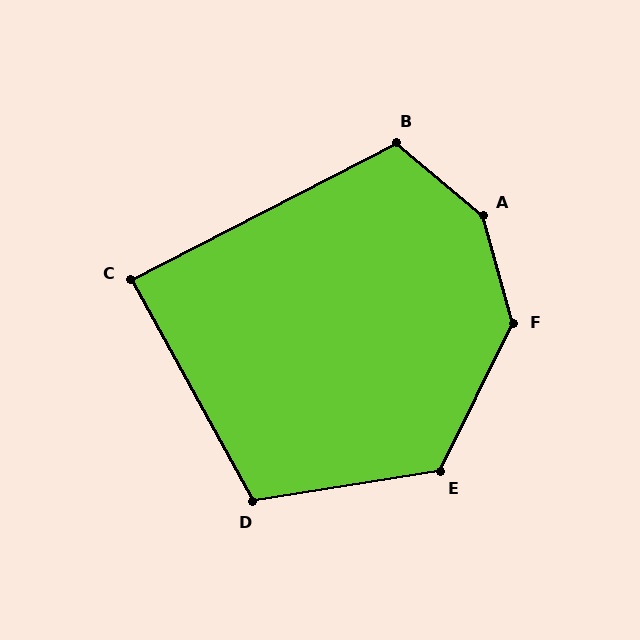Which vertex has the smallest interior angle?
C, at approximately 88 degrees.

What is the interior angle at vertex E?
Approximately 125 degrees (obtuse).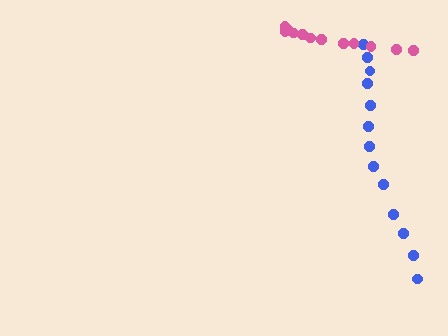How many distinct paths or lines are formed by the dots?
There are 2 distinct paths.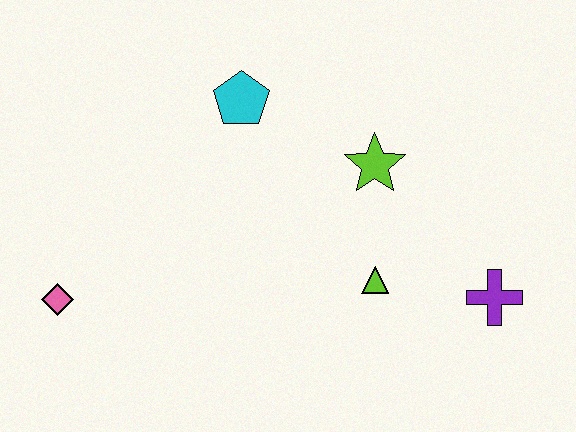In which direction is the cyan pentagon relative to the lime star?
The cyan pentagon is to the left of the lime star.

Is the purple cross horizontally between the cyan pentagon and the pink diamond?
No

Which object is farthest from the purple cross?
The pink diamond is farthest from the purple cross.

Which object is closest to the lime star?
The lime triangle is closest to the lime star.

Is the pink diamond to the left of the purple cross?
Yes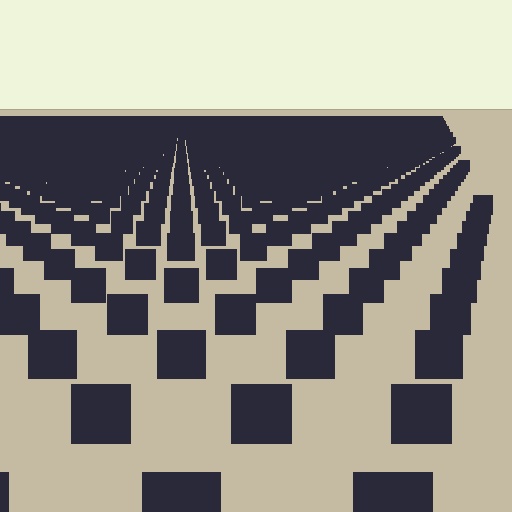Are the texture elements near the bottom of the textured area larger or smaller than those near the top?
Larger. Near the bottom, elements are closer to the viewer and appear at a bigger on-screen size.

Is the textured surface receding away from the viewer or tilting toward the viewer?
The surface is receding away from the viewer. Texture elements get smaller and denser toward the top.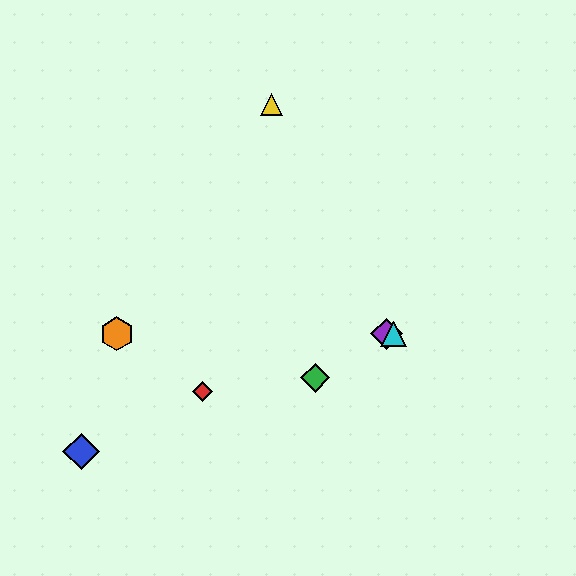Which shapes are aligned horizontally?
The purple diamond, the orange hexagon, the cyan triangle are aligned horizontally.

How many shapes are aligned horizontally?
3 shapes (the purple diamond, the orange hexagon, the cyan triangle) are aligned horizontally.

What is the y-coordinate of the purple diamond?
The purple diamond is at y≈334.